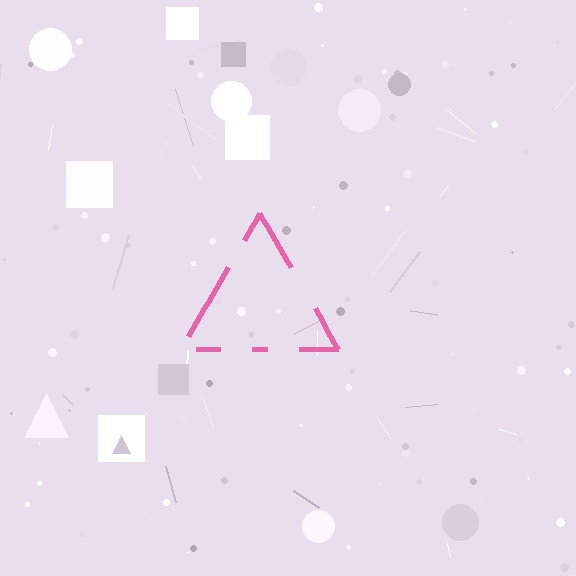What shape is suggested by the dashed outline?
The dashed outline suggests a triangle.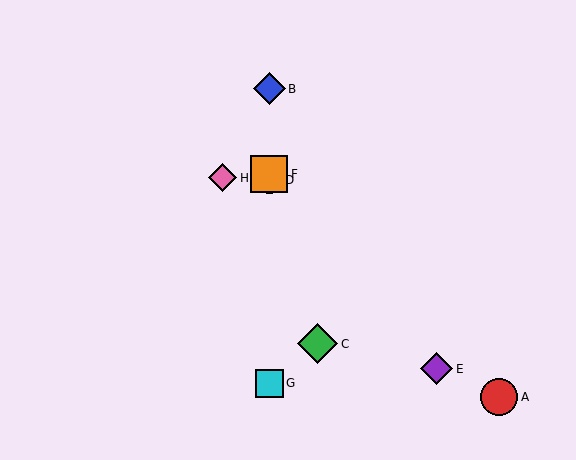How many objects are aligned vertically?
4 objects (B, D, F, G) are aligned vertically.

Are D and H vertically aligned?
No, D is at x≈269 and H is at x≈223.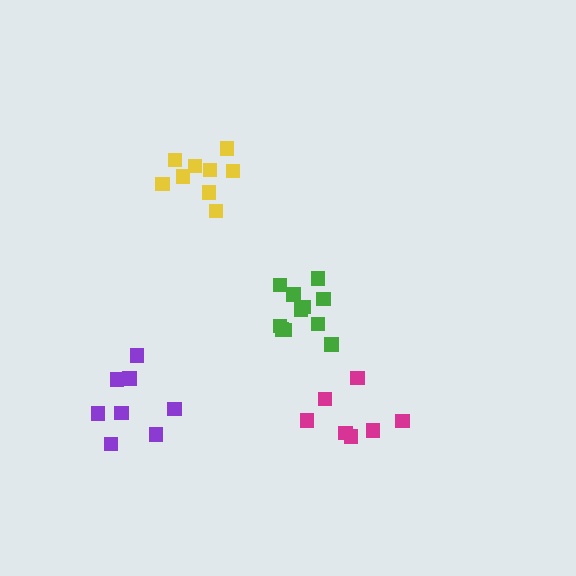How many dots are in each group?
Group 1: 11 dots, Group 2: 9 dots, Group 3: 8 dots, Group 4: 7 dots (35 total).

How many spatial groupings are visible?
There are 4 spatial groupings.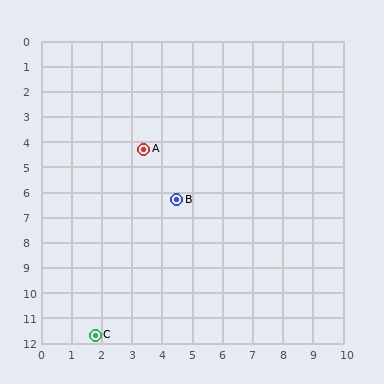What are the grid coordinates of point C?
Point C is at approximately (1.8, 11.7).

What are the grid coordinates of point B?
Point B is at approximately (4.5, 6.3).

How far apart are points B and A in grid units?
Points B and A are about 2.3 grid units apart.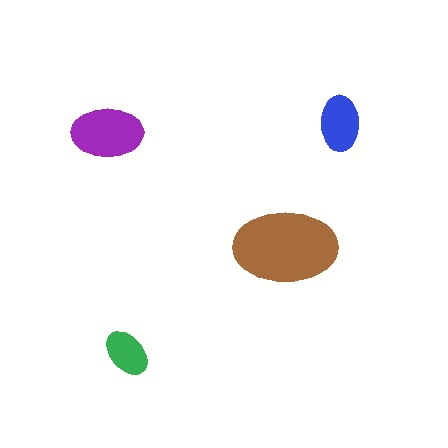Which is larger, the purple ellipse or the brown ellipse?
The brown one.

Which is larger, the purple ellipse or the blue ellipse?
The purple one.